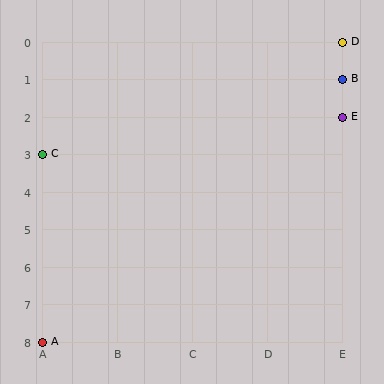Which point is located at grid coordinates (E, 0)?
Point D is at (E, 0).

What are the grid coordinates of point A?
Point A is at grid coordinates (A, 8).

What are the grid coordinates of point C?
Point C is at grid coordinates (A, 3).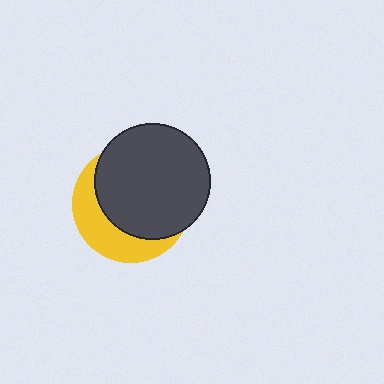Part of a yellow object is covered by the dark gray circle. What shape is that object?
It is a circle.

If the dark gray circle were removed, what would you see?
You would see the complete yellow circle.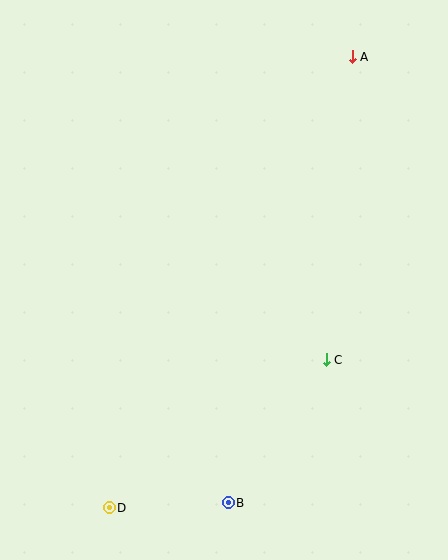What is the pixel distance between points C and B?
The distance between C and B is 173 pixels.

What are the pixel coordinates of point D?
Point D is at (109, 508).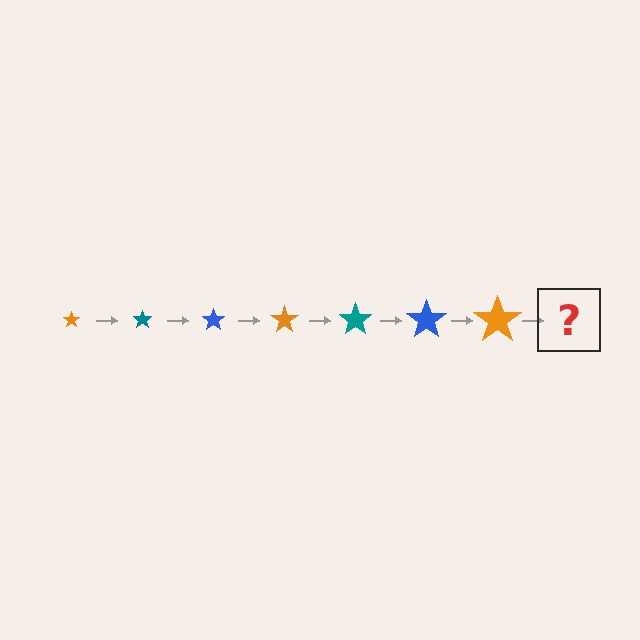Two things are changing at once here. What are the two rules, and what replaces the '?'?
The two rules are that the star grows larger each step and the color cycles through orange, teal, and blue. The '?' should be a teal star, larger than the previous one.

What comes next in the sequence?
The next element should be a teal star, larger than the previous one.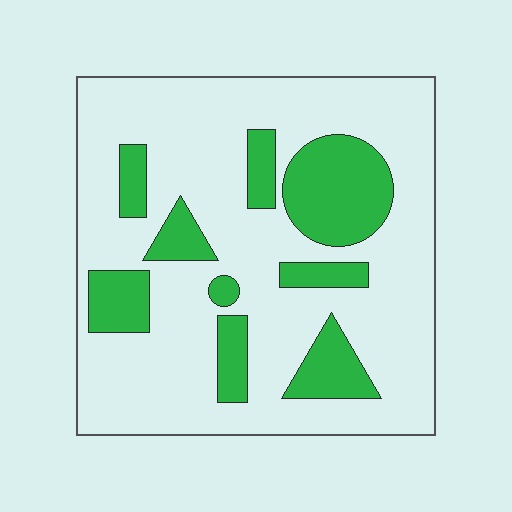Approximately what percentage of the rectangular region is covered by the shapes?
Approximately 25%.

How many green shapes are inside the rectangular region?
9.